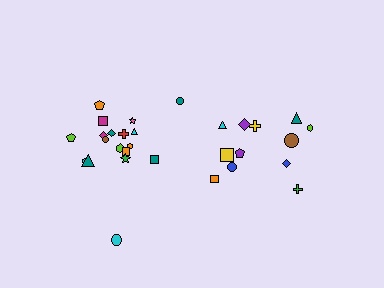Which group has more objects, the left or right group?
The left group.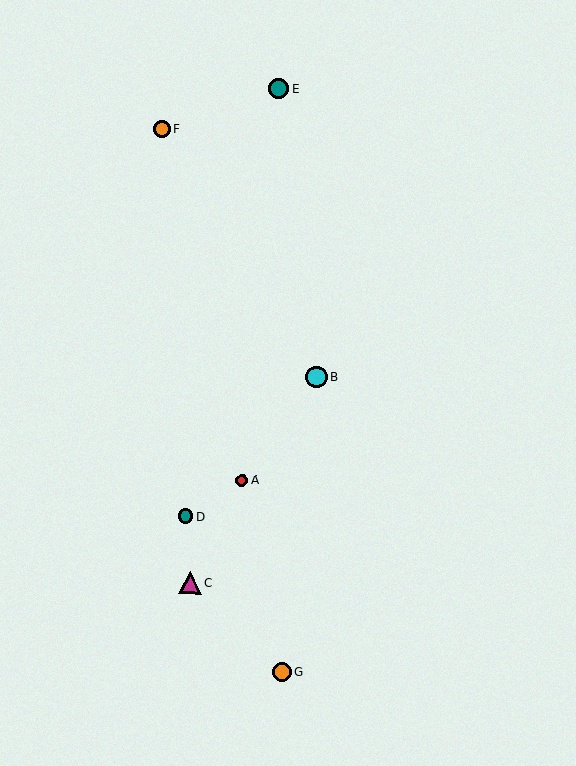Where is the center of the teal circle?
The center of the teal circle is at (278, 89).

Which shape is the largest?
The magenta triangle (labeled C) is the largest.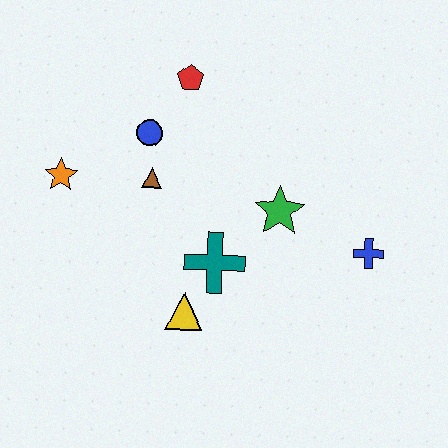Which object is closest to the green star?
The teal cross is closest to the green star.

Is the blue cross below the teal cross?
No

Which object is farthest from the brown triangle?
The blue cross is farthest from the brown triangle.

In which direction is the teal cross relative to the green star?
The teal cross is to the left of the green star.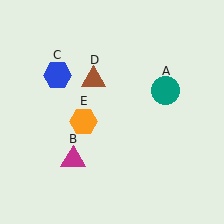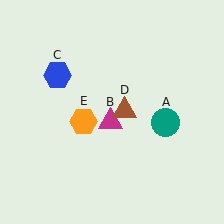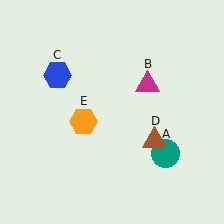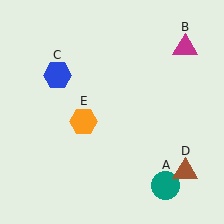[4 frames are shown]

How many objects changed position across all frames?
3 objects changed position: teal circle (object A), magenta triangle (object B), brown triangle (object D).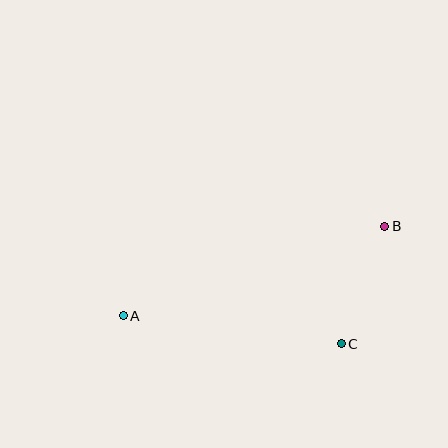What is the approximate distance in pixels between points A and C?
The distance between A and C is approximately 220 pixels.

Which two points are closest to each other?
Points B and C are closest to each other.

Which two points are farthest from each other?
Points A and B are farthest from each other.